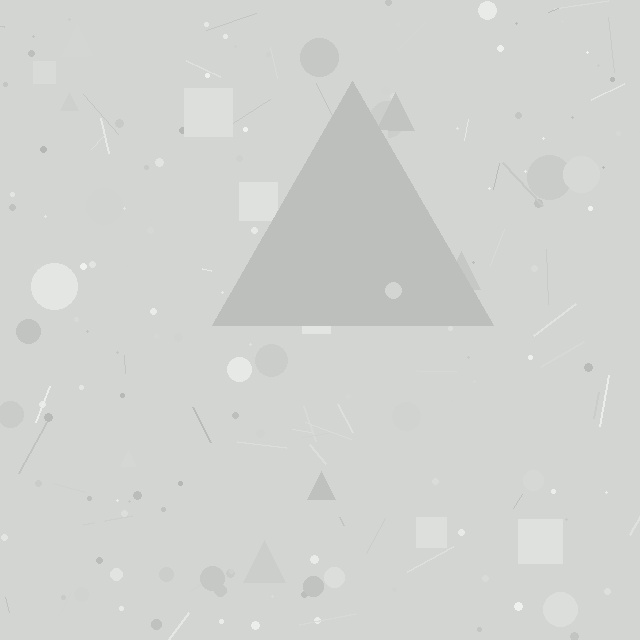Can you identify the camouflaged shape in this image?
The camouflaged shape is a triangle.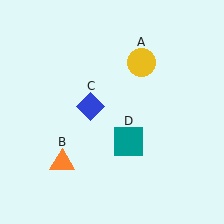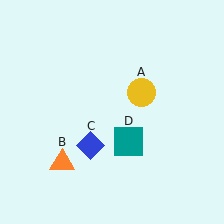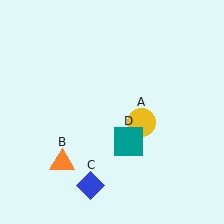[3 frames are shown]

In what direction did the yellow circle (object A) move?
The yellow circle (object A) moved down.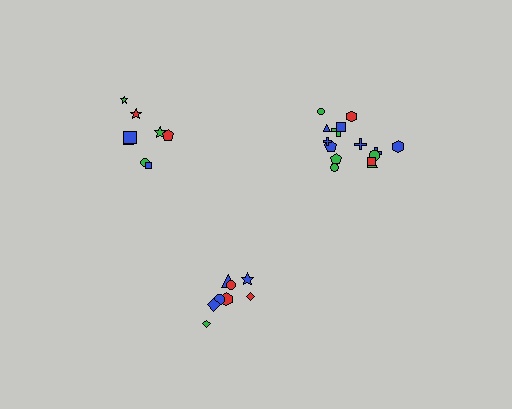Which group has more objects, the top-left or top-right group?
The top-right group.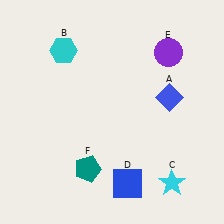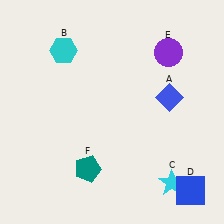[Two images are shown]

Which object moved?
The blue square (D) moved right.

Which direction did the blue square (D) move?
The blue square (D) moved right.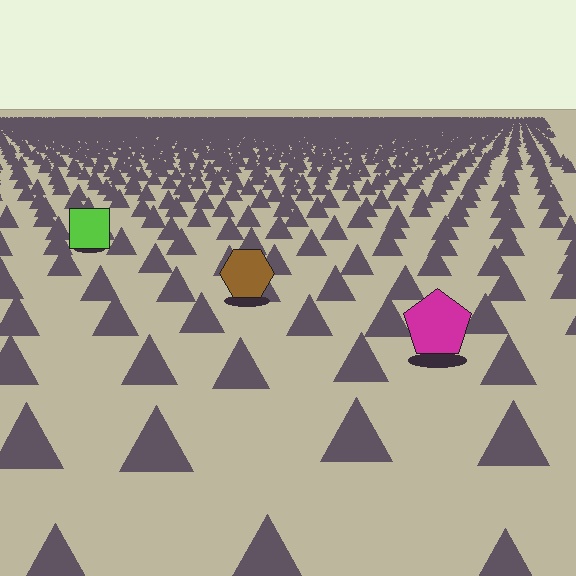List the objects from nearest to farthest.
From nearest to farthest: the magenta pentagon, the brown hexagon, the lime square.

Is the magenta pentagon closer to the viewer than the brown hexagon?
Yes. The magenta pentagon is closer — you can tell from the texture gradient: the ground texture is coarser near it.